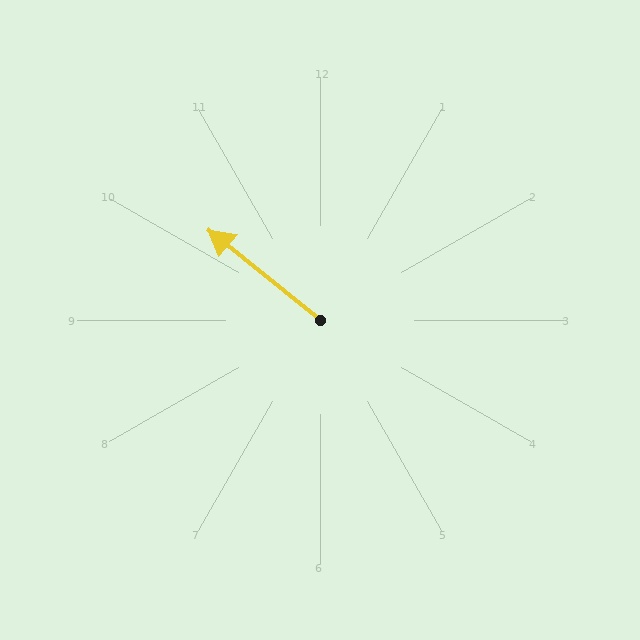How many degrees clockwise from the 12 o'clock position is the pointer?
Approximately 309 degrees.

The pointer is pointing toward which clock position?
Roughly 10 o'clock.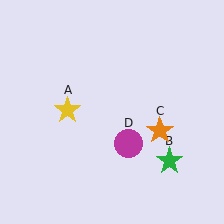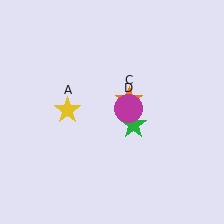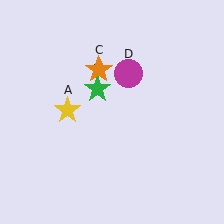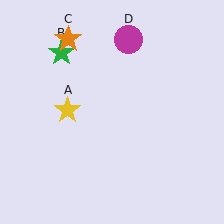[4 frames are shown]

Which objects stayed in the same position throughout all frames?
Yellow star (object A) remained stationary.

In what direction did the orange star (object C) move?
The orange star (object C) moved up and to the left.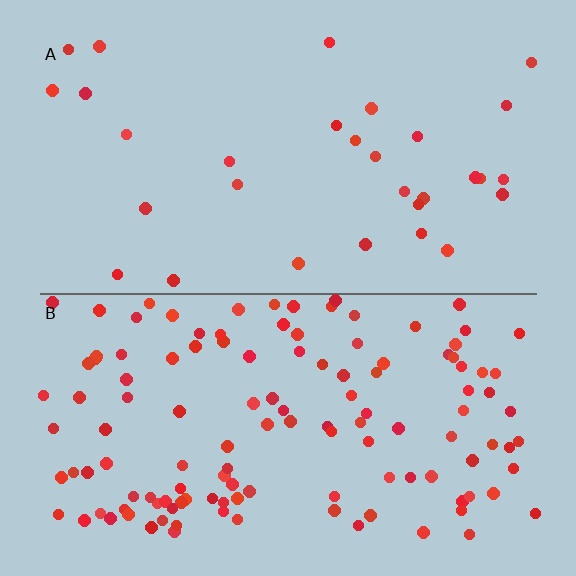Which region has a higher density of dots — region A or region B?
B (the bottom).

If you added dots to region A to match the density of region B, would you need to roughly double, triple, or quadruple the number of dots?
Approximately quadruple.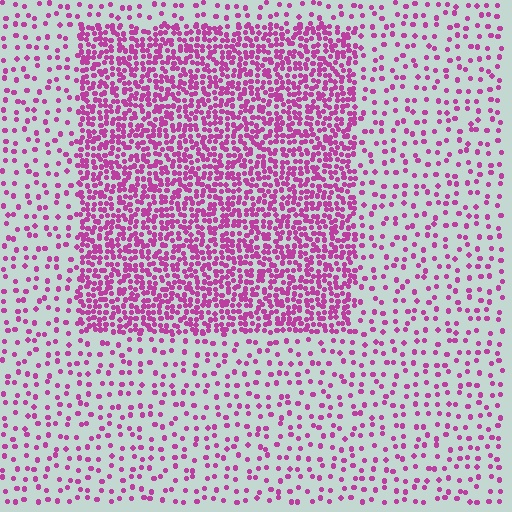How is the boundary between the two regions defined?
The boundary is defined by a change in element density (approximately 3.0x ratio). All elements are the same color, size, and shape.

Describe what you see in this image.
The image contains small magenta elements arranged at two different densities. A rectangle-shaped region is visible where the elements are more densely packed than the surrounding area.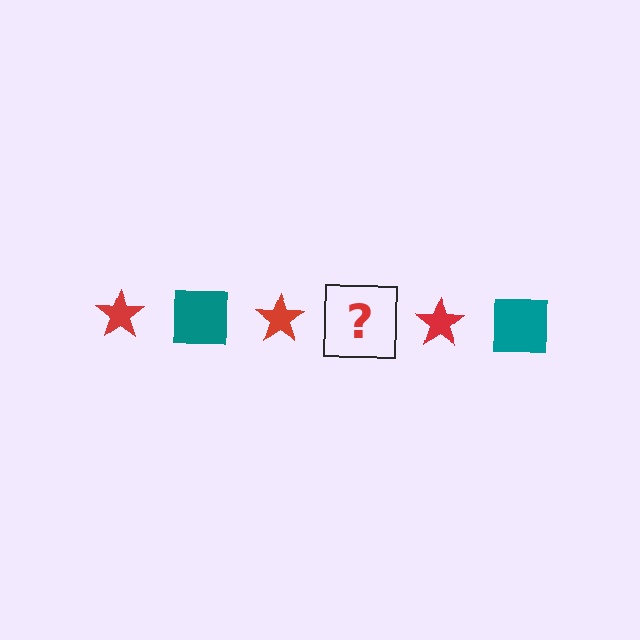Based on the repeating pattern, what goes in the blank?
The blank should be a teal square.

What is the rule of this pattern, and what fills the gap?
The rule is that the pattern alternates between red star and teal square. The gap should be filled with a teal square.